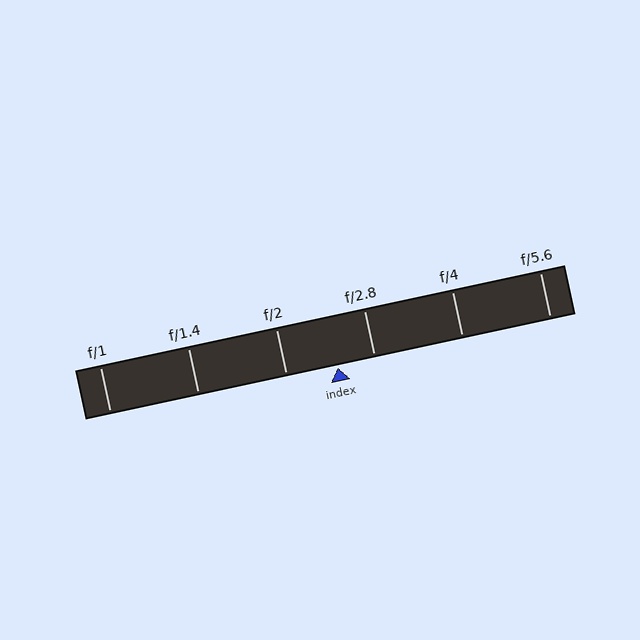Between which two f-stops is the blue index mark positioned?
The index mark is between f/2 and f/2.8.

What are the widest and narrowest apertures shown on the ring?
The widest aperture shown is f/1 and the narrowest is f/5.6.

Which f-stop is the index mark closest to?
The index mark is closest to f/2.8.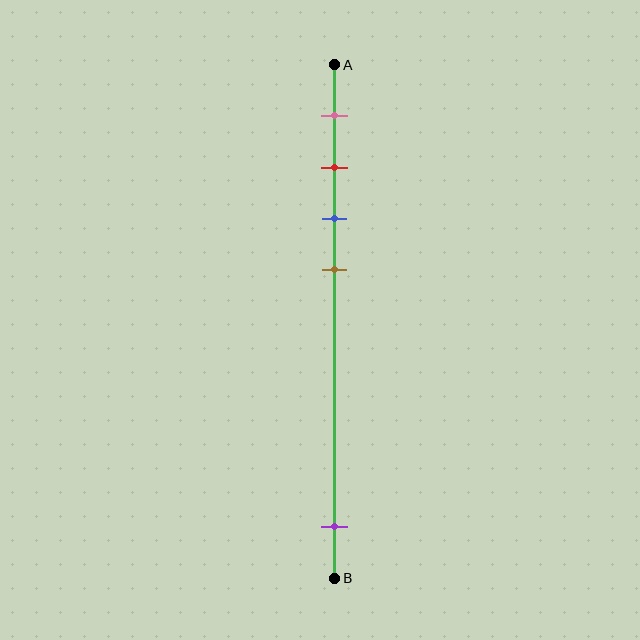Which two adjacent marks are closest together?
The red and blue marks are the closest adjacent pair.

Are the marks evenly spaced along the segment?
No, the marks are not evenly spaced.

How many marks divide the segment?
There are 5 marks dividing the segment.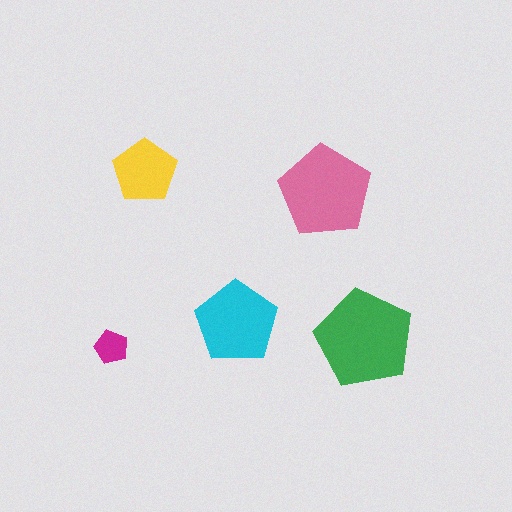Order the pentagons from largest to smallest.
the green one, the pink one, the cyan one, the yellow one, the magenta one.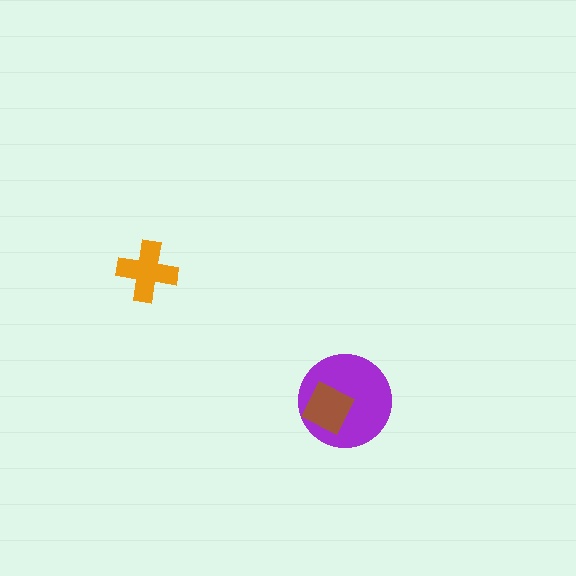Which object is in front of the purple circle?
The brown diamond is in front of the purple circle.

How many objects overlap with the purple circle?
1 object overlaps with the purple circle.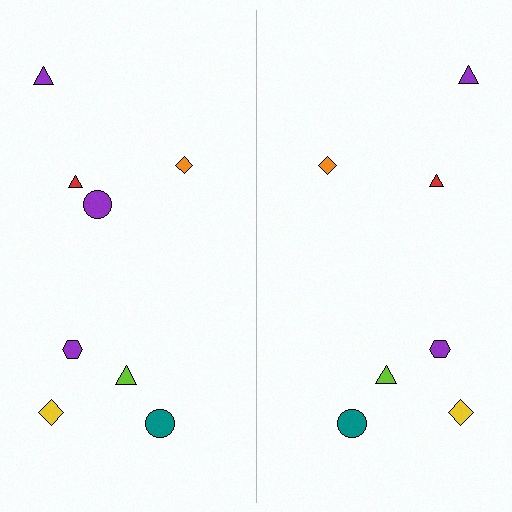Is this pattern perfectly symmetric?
No, the pattern is not perfectly symmetric. A purple circle is missing from the right side.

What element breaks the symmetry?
A purple circle is missing from the right side.